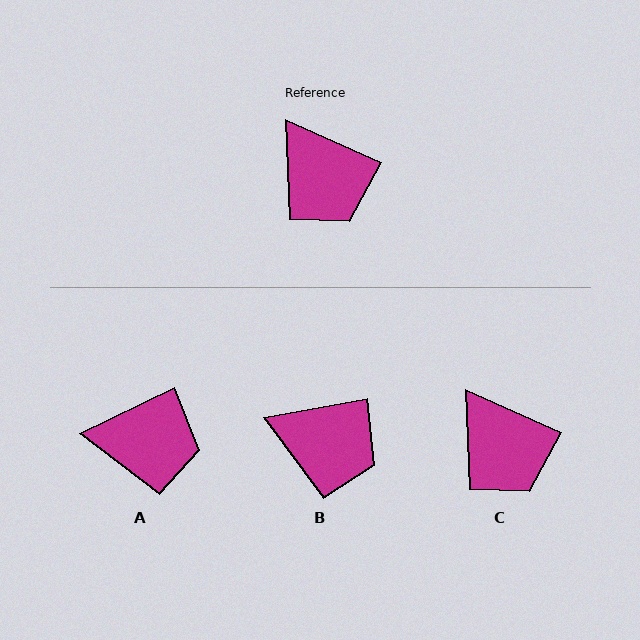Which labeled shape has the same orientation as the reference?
C.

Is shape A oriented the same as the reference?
No, it is off by about 50 degrees.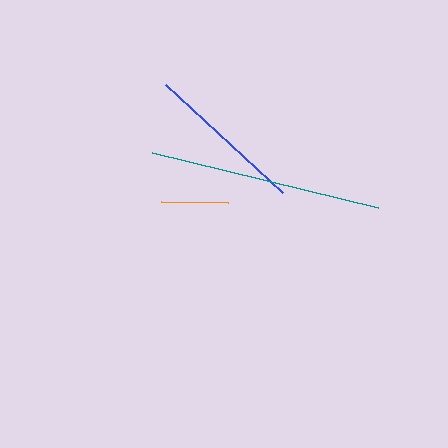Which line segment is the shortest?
The orange line is the shortest at approximately 67 pixels.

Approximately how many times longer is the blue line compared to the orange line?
The blue line is approximately 2.4 times the length of the orange line.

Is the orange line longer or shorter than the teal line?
The teal line is longer than the orange line.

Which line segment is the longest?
The teal line is the longest at approximately 232 pixels.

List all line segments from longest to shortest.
From longest to shortest: teal, blue, orange.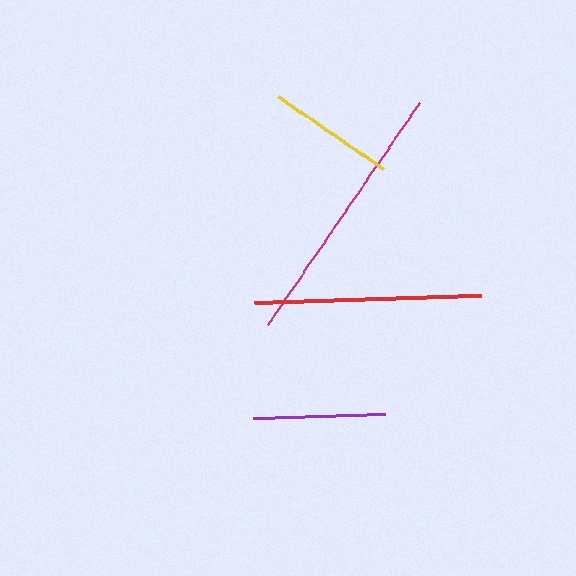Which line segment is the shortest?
The yellow line is the shortest at approximately 128 pixels.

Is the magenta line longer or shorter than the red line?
The magenta line is longer than the red line.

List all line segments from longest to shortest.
From longest to shortest: magenta, red, purple, yellow.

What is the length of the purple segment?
The purple segment is approximately 132 pixels long.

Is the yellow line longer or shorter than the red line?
The red line is longer than the yellow line.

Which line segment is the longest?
The magenta line is the longest at approximately 269 pixels.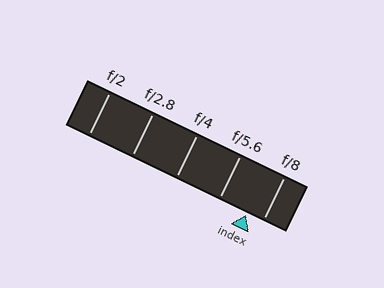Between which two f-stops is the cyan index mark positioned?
The index mark is between f/5.6 and f/8.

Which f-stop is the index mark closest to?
The index mark is closest to f/8.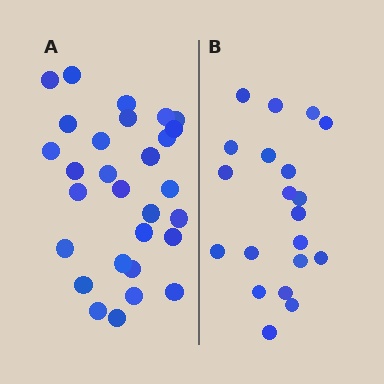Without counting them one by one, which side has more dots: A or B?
Region A (the left region) has more dots.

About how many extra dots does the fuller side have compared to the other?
Region A has roughly 8 or so more dots than region B.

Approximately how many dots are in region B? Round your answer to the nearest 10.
About 20 dots.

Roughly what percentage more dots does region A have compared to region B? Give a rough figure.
About 45% more.